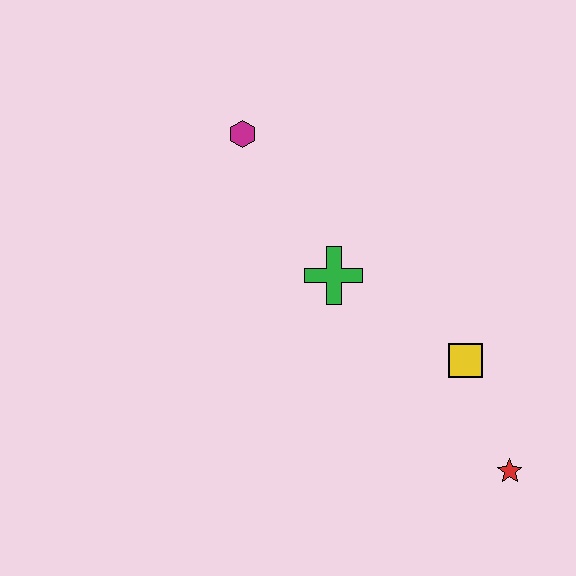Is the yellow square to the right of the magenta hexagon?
Yes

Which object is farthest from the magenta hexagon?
The red star is farthest from the magenta hexagon.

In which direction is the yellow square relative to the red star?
The yellow square is above the red star.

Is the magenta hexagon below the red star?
No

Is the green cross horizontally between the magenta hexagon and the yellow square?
Yes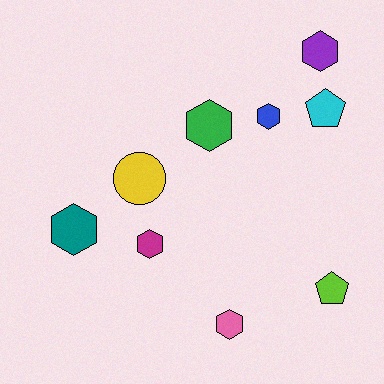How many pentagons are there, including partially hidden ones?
There are 2 pentagons.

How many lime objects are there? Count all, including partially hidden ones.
There is 1 lime object.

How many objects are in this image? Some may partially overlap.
There are 9 objects.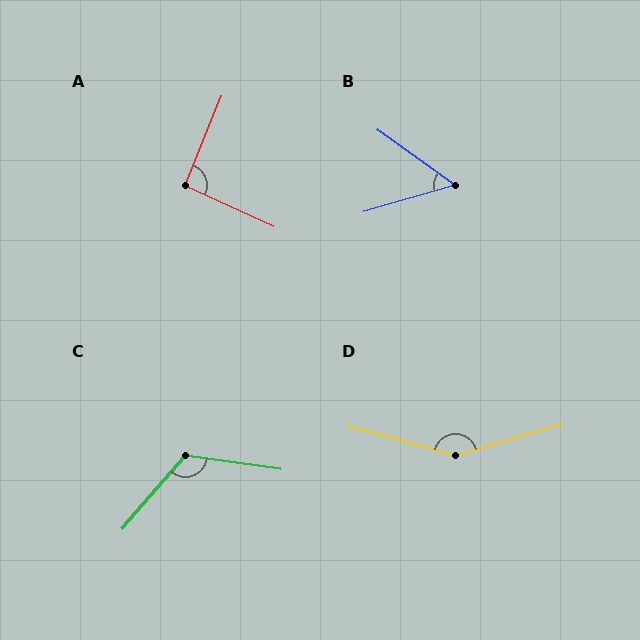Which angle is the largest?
D, at approximately 148 degrees.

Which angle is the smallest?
B, at approximately 52 degrees.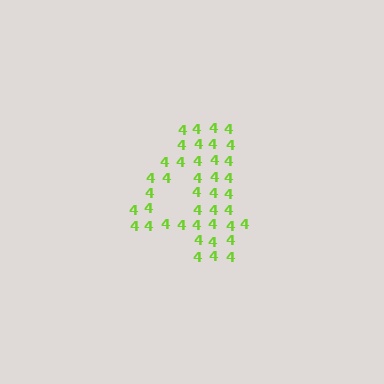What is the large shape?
The large shape is the digit 4.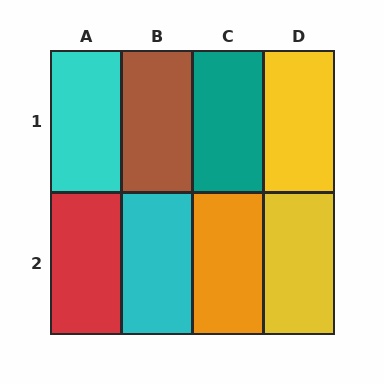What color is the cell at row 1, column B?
Brown.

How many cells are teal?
1 cell is teal.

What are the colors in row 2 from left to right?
Red, cyan, orange, yellow.